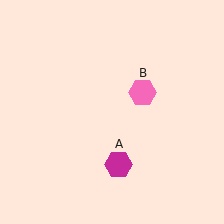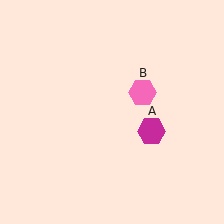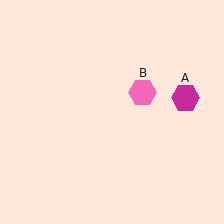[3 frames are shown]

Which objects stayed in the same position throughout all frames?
Pink hexagon (object B) remained stationary.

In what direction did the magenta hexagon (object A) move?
The magenta hexagon (object A) moved up and to the right.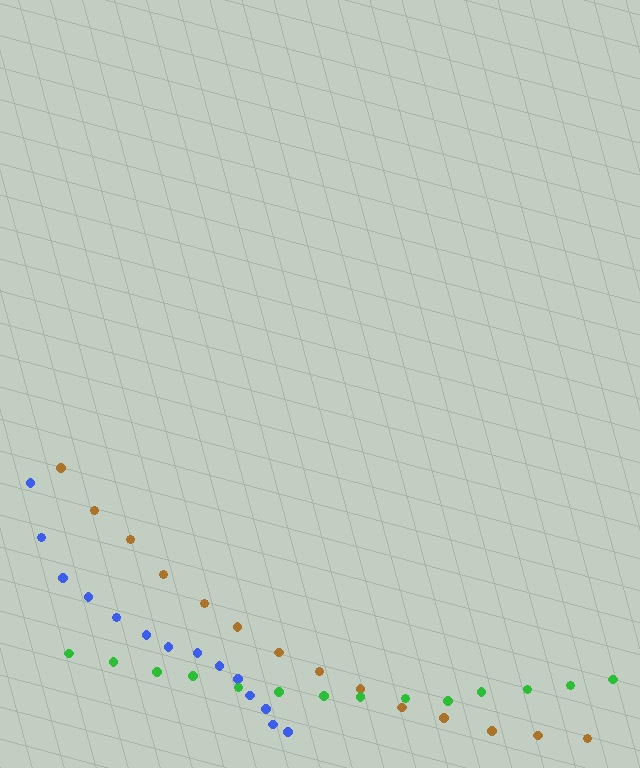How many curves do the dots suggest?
There are 3 distinct paths.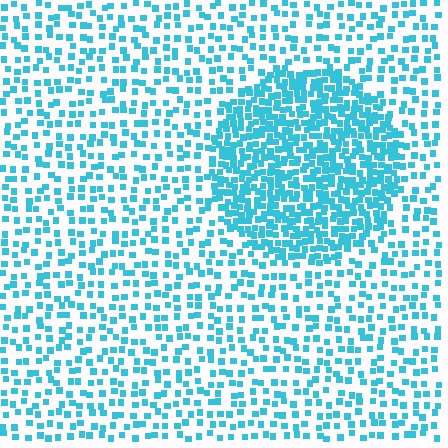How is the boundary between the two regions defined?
The boundary is defined by a change in element density (approximately 2.4x ratio). All elements are the same color, size, and shape.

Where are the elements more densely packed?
The elements are more densely packed inside the circle boundary.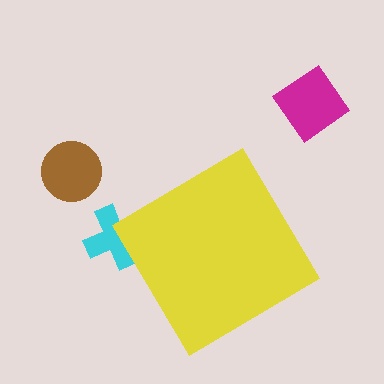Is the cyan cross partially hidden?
Yes, the cyan cross is partially hidden behind the yellow diamond.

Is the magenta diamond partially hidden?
No, the magenta diamond is fully visible.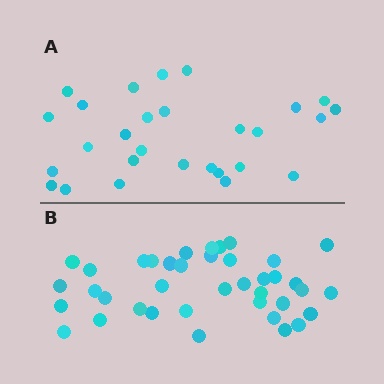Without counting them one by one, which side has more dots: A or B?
Region B (the bottom region) has more dots.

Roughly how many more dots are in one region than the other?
Region B has roughly 12 or so more dots than region A.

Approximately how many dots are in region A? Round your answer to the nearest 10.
About 30 dots. (The exact count is 28, which rounds to 30.)